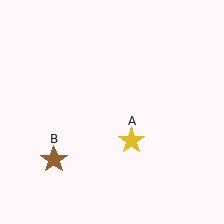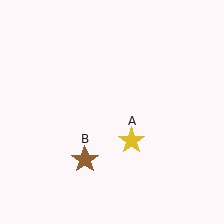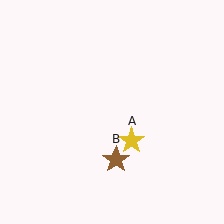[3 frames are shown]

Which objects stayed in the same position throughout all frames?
Yellow star (object A) remained stationary.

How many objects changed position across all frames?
1 object changed position: brown star (object B).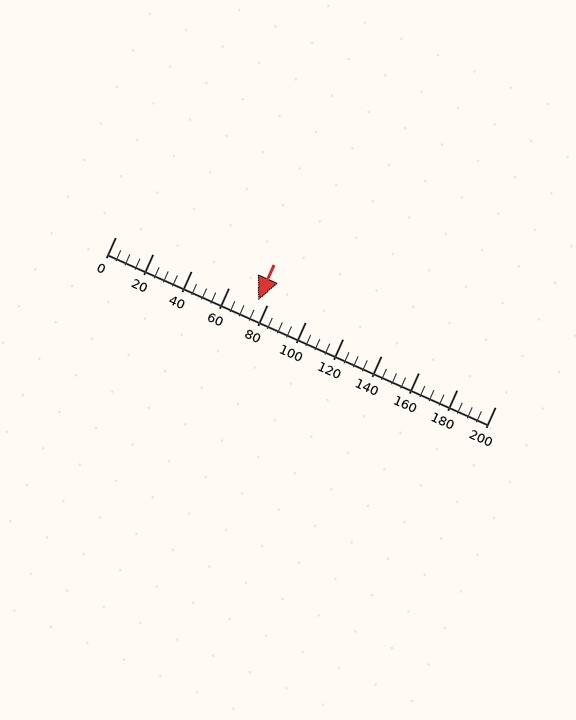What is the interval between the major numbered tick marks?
The major tick marks are spaced 20 units apart.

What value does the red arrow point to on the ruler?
The red arrow points to approximately 75.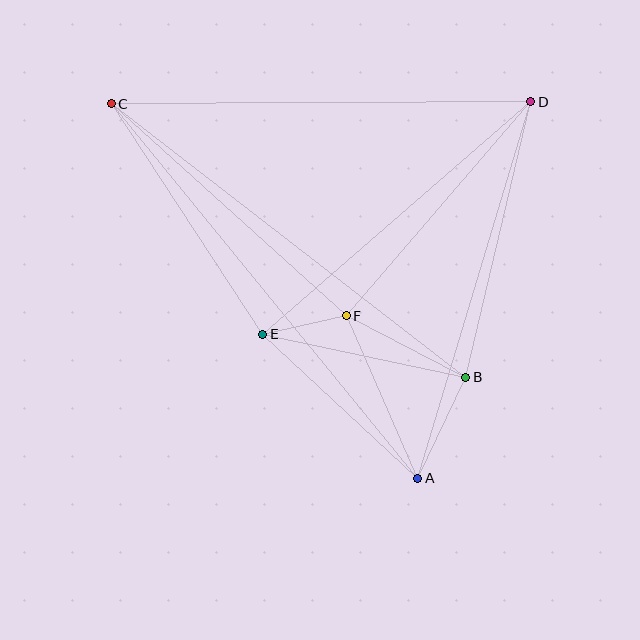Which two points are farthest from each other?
Points A and C are farthest from each other.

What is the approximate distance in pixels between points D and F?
The distance between D and F is approximately 283 pixels.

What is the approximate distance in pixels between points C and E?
The distance between C and E is approximately 276 pixels.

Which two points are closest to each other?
Points E and F are closest to each other.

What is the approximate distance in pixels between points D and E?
The distance between D and E is approximately 355 pixels.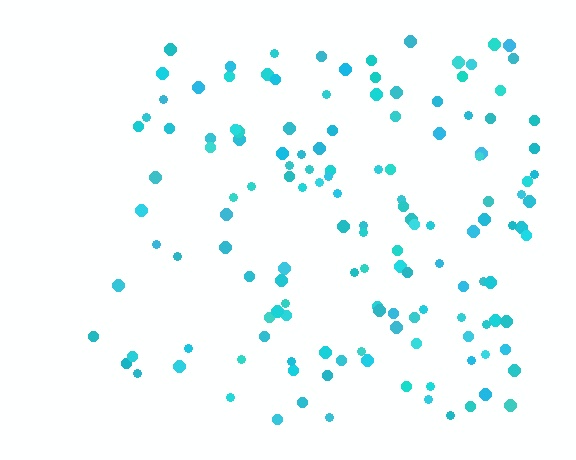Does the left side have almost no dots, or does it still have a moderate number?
Still a moderate number, just noticeably fewer than the right.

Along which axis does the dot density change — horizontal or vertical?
Horizontal.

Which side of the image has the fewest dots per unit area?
The left.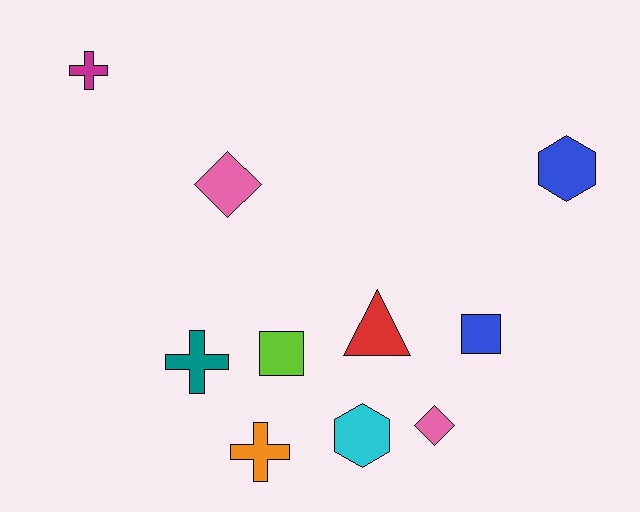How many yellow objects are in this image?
There are no yellow objects.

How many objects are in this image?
There are 10 objects.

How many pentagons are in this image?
There are no pentagons.